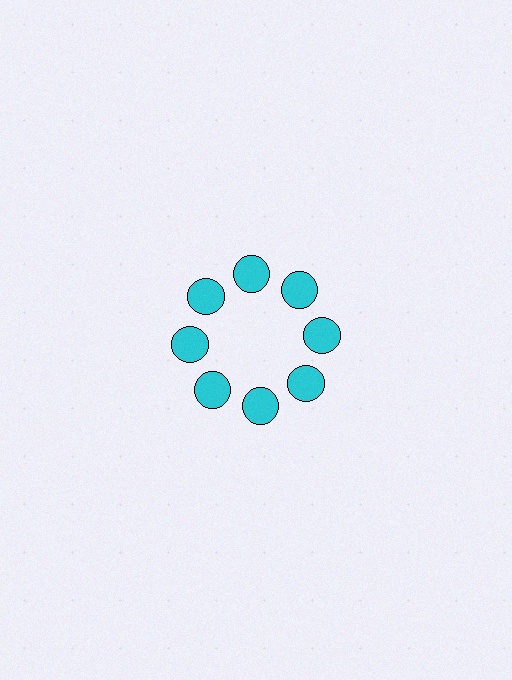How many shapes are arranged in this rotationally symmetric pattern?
There are 8 shapes, arranged in 8 groups of 1.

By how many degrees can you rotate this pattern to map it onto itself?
The pattern maps onto itself every 45 degrees of rotation.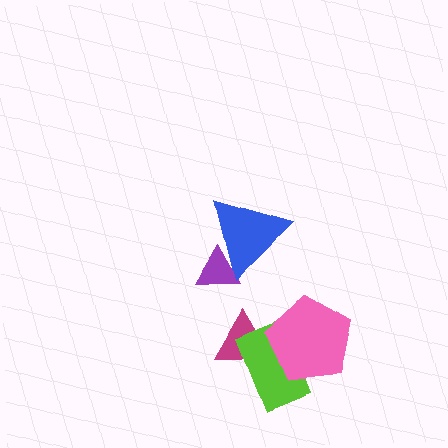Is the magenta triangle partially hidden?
Yes, it is partially covered by another shape.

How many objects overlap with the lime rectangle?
2 objects overlap with the lime rectangle.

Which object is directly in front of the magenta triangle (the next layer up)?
The lime rectangle is directly in front of the magenta triangle.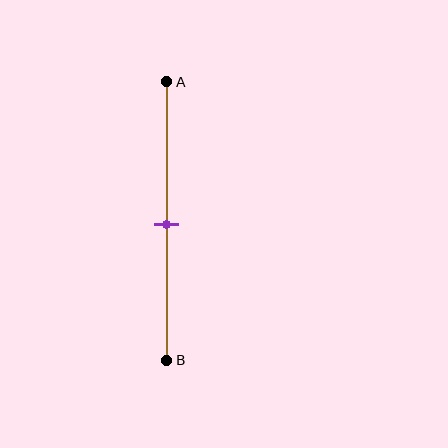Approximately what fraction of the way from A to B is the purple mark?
The purple mark is approximately 50% of the way from A to B.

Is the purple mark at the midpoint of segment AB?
Yes, the mark is approximately at the midpoint.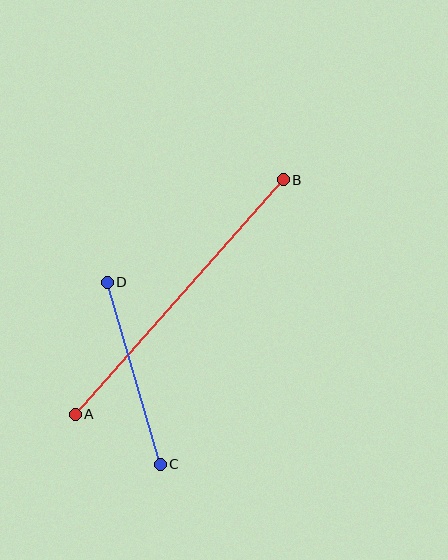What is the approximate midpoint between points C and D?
The midpoint is at approximately (134, 373) pixels.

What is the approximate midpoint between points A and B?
The midpoint is at approximately (179, 297) pixels.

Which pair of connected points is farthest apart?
Points A and B are farthest apart.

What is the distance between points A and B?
The distance is approximately 313 pixels.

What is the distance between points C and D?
The distance is approximately 189 pixels.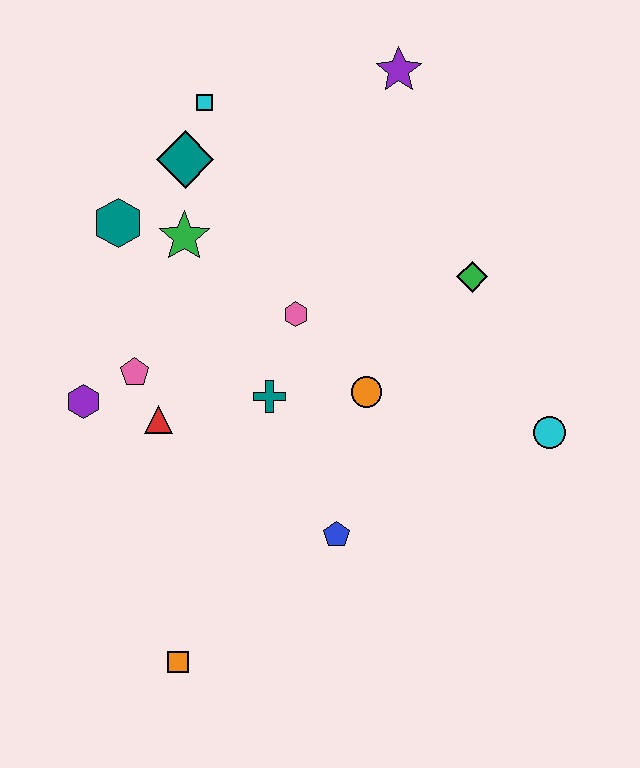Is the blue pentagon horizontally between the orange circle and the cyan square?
Yes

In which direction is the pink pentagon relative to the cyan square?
The pink pentagon is below the cyan square.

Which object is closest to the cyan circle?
The green diamond is closest to the cyan circle.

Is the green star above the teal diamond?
No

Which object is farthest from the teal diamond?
The orange square is farthest from the teal diamond.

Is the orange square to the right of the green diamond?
No